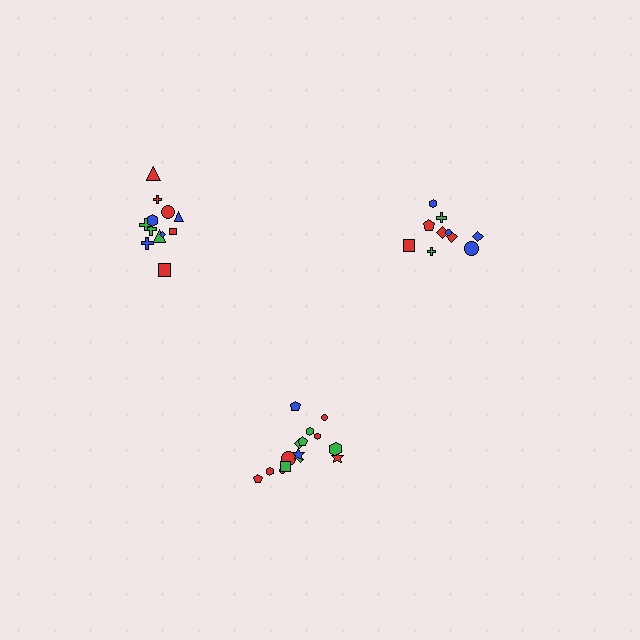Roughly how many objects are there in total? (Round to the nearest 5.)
Roughly 35 objects in total.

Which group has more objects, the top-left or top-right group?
The top-left group.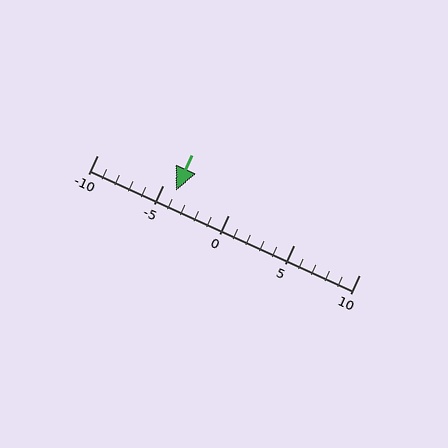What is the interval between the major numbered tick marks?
The major tick marks are spaced 5 units apart.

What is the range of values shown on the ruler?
The ruler shows values from -10 to 10.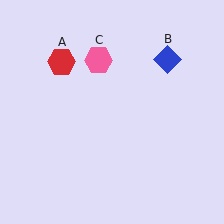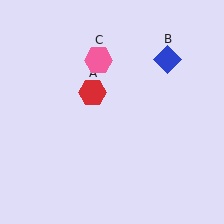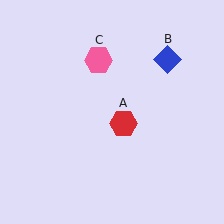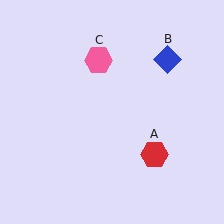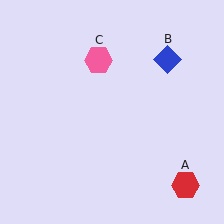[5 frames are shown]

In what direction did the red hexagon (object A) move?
The red hexagon (object A) moved down and to the right.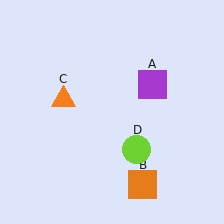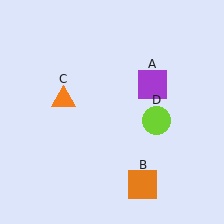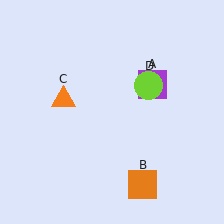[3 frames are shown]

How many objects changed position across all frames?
1 object changed position: lime circle (object D).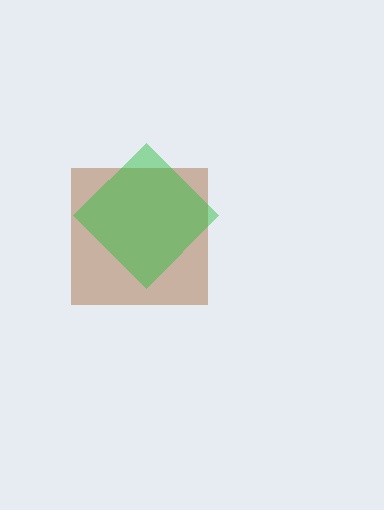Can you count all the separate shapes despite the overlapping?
Yes, there are 2 separate shapes.